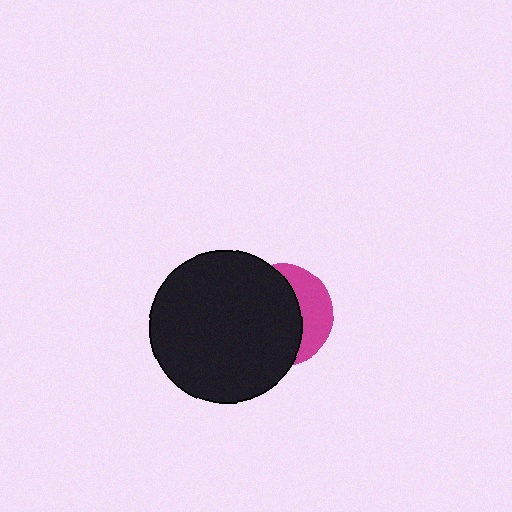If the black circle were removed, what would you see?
You would see the complete magenta circle.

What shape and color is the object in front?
The object in front is a black circle.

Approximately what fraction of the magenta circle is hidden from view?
Roughly 67% of the magenta circle is hidden behind the black circle.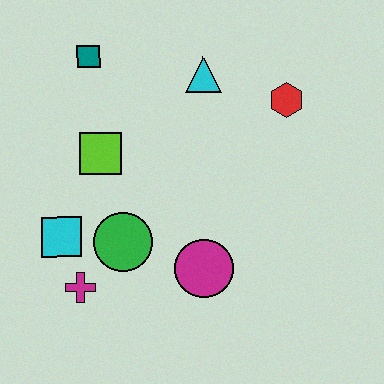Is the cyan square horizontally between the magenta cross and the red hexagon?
No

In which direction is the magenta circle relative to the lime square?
The magenta circle is below the lime square.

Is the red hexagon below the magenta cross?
No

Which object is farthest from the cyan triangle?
The magenta cross is farthest from the cyan triangle.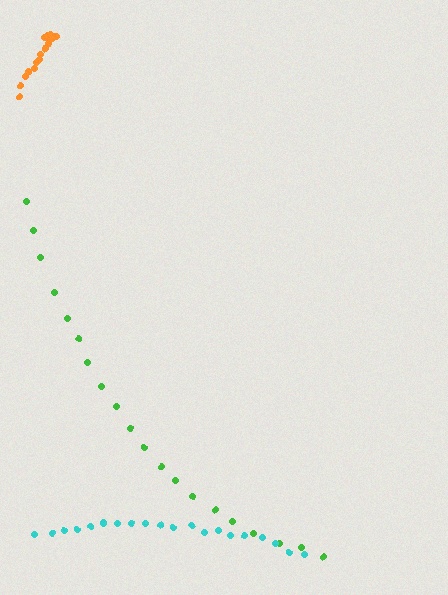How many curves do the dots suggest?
There are 3 distinct paths.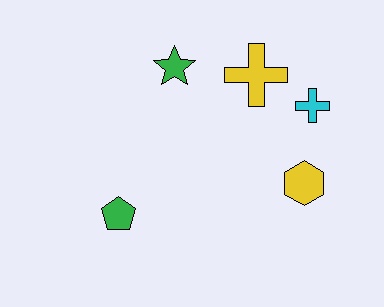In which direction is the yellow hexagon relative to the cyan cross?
The yellow hexagon is below the cyan cross.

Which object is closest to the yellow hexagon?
The cyan cross is closest to the yellow hexagon.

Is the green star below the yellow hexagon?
No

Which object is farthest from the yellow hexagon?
The green pentagon is farthest from the yellow hexagon.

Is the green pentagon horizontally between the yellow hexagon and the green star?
No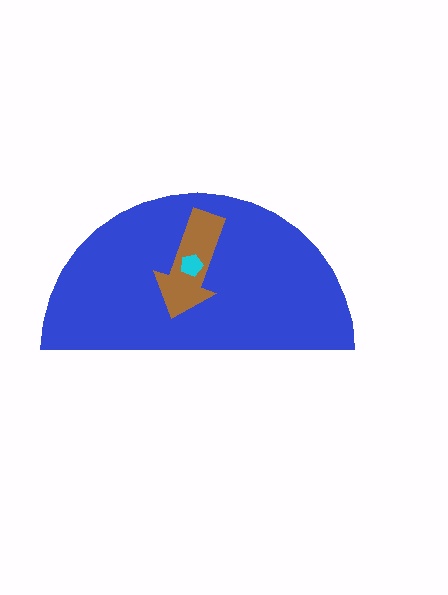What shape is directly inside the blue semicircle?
The brown arrow.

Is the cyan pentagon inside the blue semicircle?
Yes.